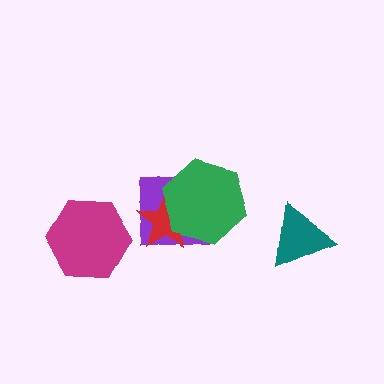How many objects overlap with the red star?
2 objects overlap with the red star.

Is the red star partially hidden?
Yes, it is partially covered by another shape.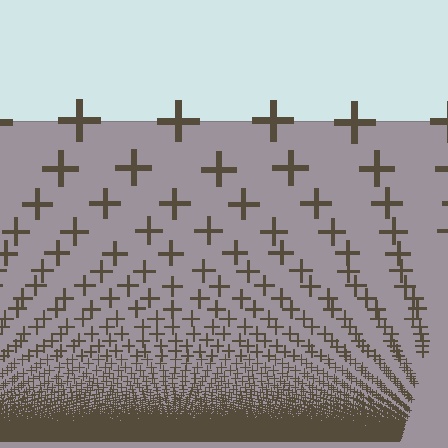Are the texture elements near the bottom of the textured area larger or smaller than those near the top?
Smaller. The gradient is inverted — elements near the bottom are smaller and denser.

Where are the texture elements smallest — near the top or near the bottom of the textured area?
Near the bottom.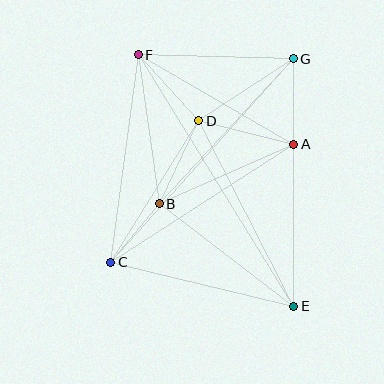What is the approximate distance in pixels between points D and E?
The distance between D and E is approximately 208 pixels.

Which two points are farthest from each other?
Points E and F are farthest from each other.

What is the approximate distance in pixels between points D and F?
The distance between D and F is approximately 90 pixels.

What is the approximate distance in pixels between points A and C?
The distance between A and C is approximately 218 pixels.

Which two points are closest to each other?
Points B and C are closest to each other.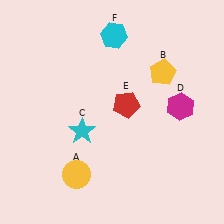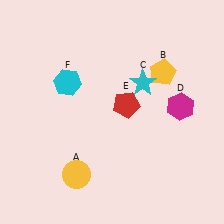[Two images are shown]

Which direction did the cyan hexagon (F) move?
The cyan hexagon (F) moved down.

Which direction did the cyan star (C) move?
The cyan star (C) moved right.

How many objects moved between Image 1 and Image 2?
2 objects moved between the two images.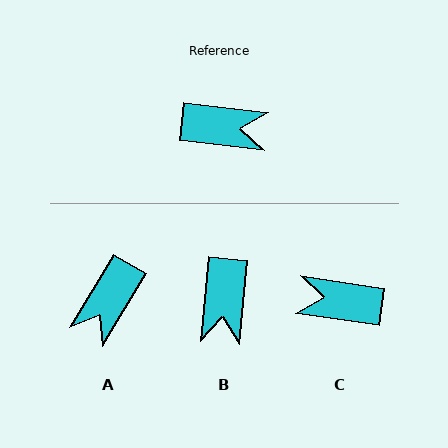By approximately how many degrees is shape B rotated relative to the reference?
Approximately 89 degrees clockwise.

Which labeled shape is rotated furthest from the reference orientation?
C, about 178 degrees away.